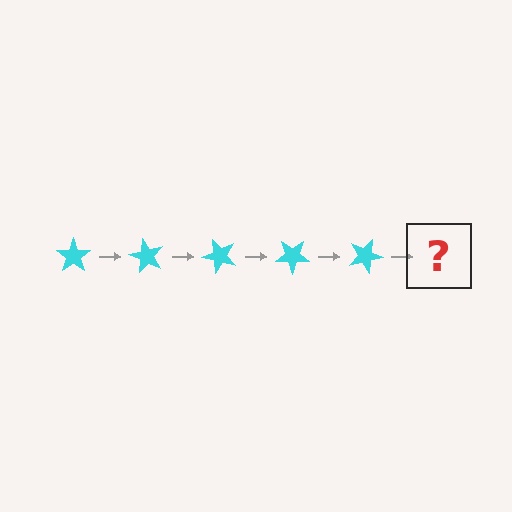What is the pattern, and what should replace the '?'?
The pattern is that the star rotates 60 degrees each step. The '?' should be a cyan star rotated 300 degrees.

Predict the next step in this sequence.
The next step is a cyan star rotated 300 degrees.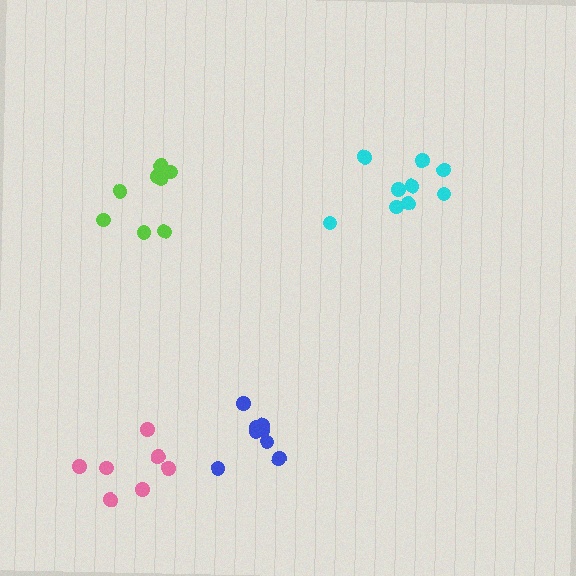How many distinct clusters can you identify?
There are 4 distinct clusters.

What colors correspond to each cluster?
The clusters are colored: pink, cyan, blue, lime.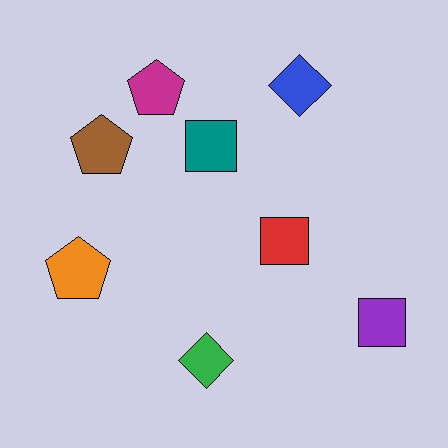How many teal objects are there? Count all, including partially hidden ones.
There is 1 teal object.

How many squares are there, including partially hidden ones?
There are 3 squares.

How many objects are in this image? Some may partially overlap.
There are 8 objects.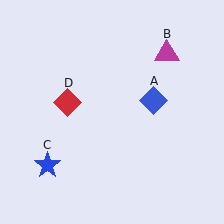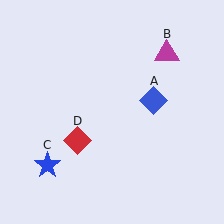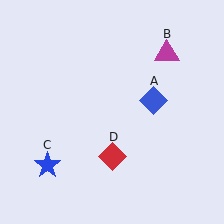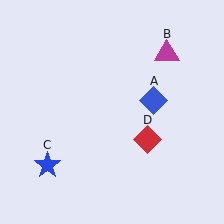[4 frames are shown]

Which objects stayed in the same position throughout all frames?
Blue diamond (object A) and magenta triangle (object B) and blue star (object C) remained stationary.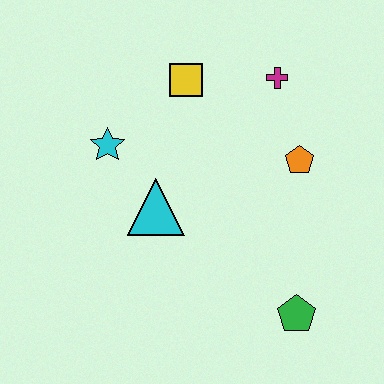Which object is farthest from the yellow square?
The green pentagon is farthest from the yellow square.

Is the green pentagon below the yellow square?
Yes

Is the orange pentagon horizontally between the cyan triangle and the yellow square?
No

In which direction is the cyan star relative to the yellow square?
The cyan star is to the left of the yellow square.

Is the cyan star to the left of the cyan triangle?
Yes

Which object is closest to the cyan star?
The cyan triangle is closest to the cyan star.